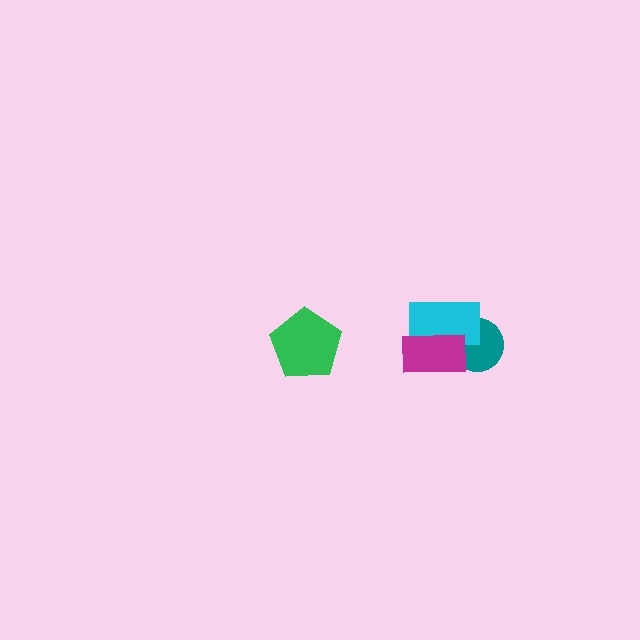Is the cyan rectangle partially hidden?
Yes, it is partially covered by another shape.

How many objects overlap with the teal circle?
2 objects overlap with the teal circle.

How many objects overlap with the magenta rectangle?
2 objects overlap with the magenta rectangle.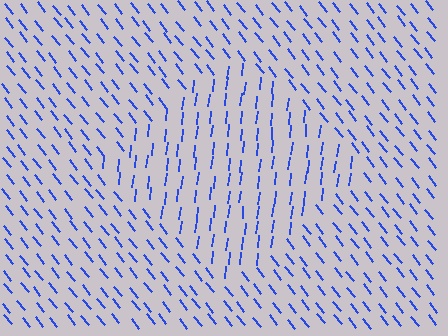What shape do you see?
I see a diamond.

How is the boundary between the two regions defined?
The boundary is defined purely by a change in line orientation (approximately 45 degrees difference). All lines are the same color and thickness.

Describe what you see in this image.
The image is filled with small blue line segments. A diamond region in the image has lines oriented differently from the surrounding lines, creating a visible texture boundary.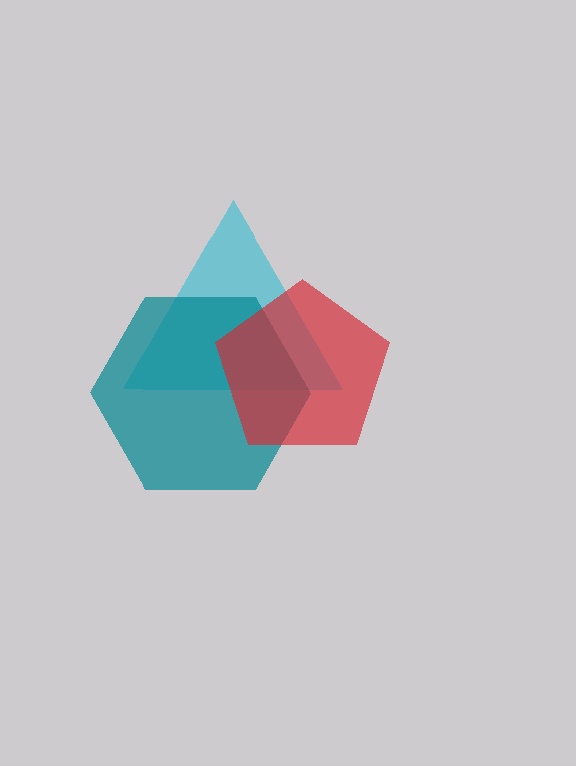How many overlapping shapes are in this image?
There are 3 overlapping shapes in the image.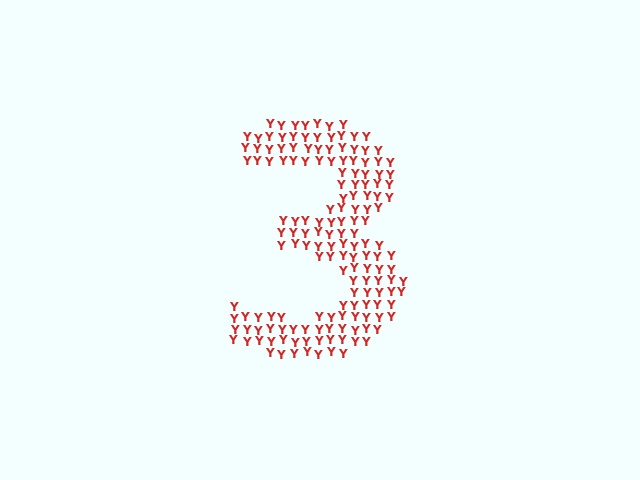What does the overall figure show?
The overall figure shows the digit 3.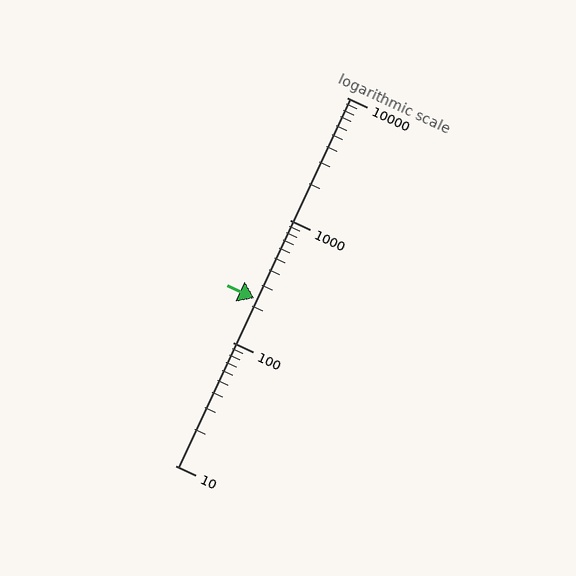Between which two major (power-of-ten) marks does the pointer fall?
The pointer is between 100 and 1000.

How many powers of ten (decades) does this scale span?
The scale spans 3 decades, from 10 to 10000.